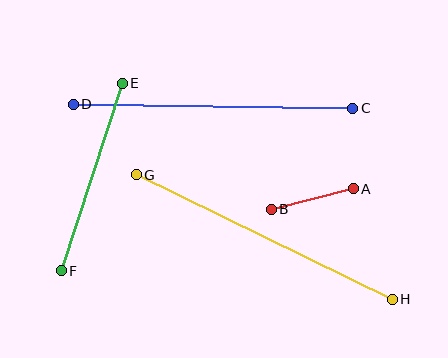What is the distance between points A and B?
The distance is approximately 85 pixels.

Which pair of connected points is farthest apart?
Points G and H are farthest apart.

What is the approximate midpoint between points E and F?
The midpoint is at approximately (92, 177) pixels.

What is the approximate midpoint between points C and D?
The midpoint is at approximately (213, 106) pixels.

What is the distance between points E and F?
The distance is approximately 197 pixels.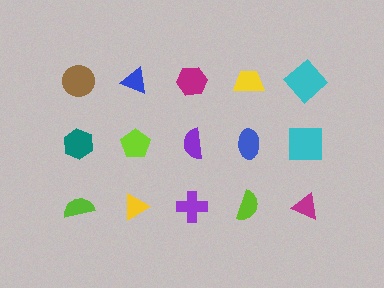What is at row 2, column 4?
A blue ellipse.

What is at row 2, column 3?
A purple semicircle.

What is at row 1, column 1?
A brown circle.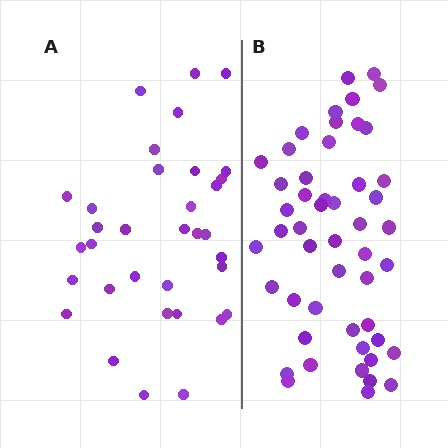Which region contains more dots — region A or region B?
Region B (the right region) has more dots.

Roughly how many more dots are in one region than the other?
Region B has approximately 15 more dots than region A.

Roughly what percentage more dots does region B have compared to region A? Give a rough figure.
About 45% more.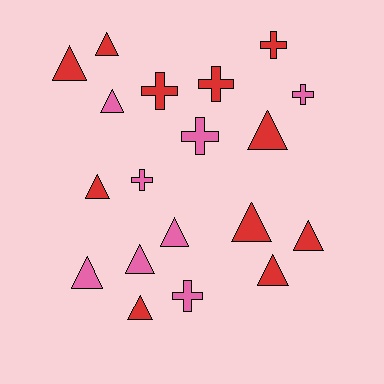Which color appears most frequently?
Red, with 11 objects.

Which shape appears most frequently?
Triangle, with 12 objects.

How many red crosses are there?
There are 3 red crosses.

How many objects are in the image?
There are 19 objects.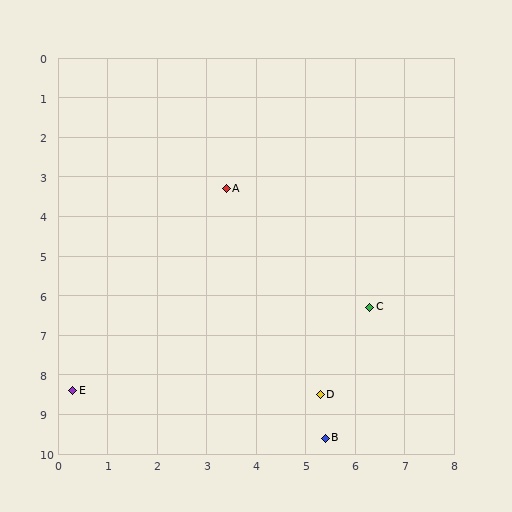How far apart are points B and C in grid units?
Points B and C are about 3.4 grid units apart.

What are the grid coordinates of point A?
Point A is at approximately (3.4, 3.3).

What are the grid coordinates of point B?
Point B is at approximately (5.4, 9.6).